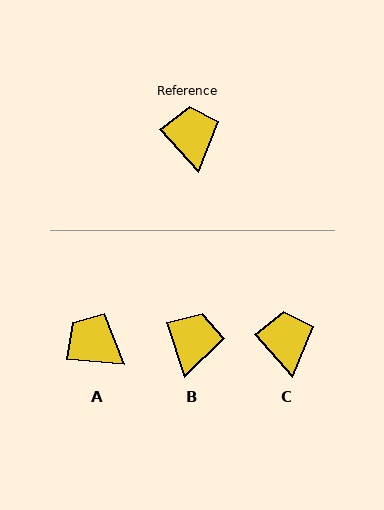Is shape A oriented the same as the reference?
No, it is off by about 43 degrees.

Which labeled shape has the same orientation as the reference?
C.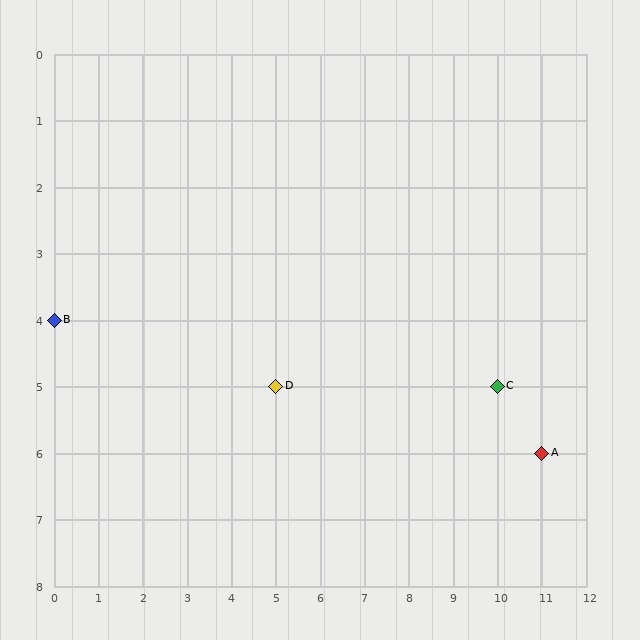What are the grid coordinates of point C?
Point C is at grid coordinates (10, 5).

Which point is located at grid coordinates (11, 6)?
Point A is at (11, 6).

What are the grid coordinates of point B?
Point B is at grid coordinates (0, 4).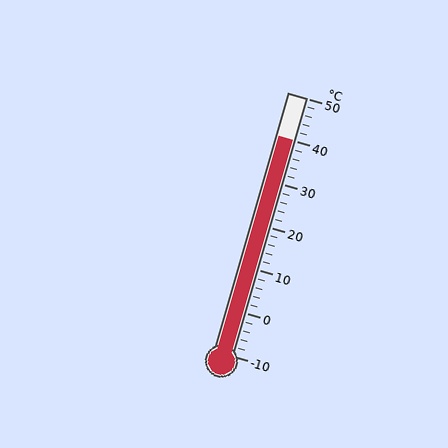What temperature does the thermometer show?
The thermometer shows approximately 40°C.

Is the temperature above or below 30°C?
The temperature is above 30°C.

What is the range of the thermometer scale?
The thermometer scale ranges from -10°C to 50°C.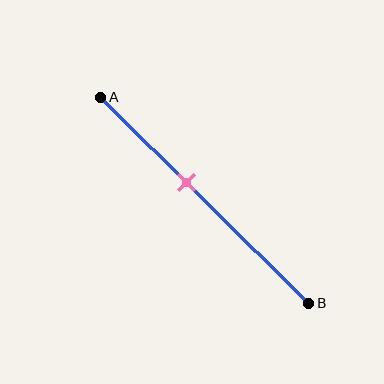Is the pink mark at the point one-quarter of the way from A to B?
No, the mark is at about 40% from A, not at the 25% one-quarter point.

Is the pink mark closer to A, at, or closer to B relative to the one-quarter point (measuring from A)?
The pink mark is closer to point B than the one-quarter point of segment AB.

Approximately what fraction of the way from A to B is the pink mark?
The pink mark is approximately 40% of the way from A to B.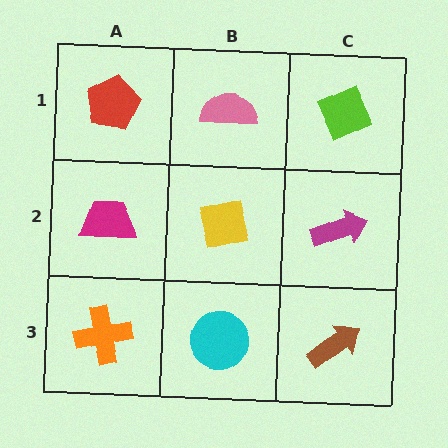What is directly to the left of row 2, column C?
A yellow square.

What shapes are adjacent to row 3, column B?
A yellow square (row 2, column B), an orange cross (row 3, column A), a brown arrow (row 3, column C).